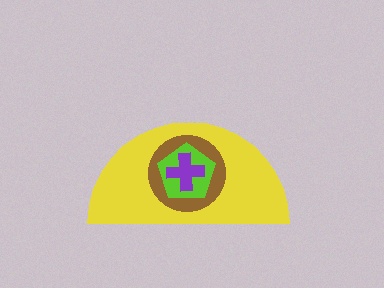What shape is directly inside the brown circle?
The lime pentagon.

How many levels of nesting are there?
4.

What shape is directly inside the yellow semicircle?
The brown circle.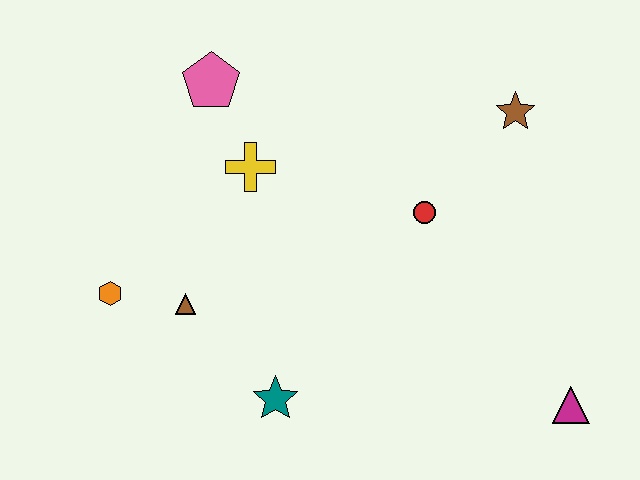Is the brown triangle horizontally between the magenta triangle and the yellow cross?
No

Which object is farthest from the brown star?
The orange hexagon is farthest from the brown star.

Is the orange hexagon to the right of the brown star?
No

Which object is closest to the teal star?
The brown triangle is closest to the teal star.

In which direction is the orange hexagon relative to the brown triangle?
The orange hexagon is to the left of the brown triangle.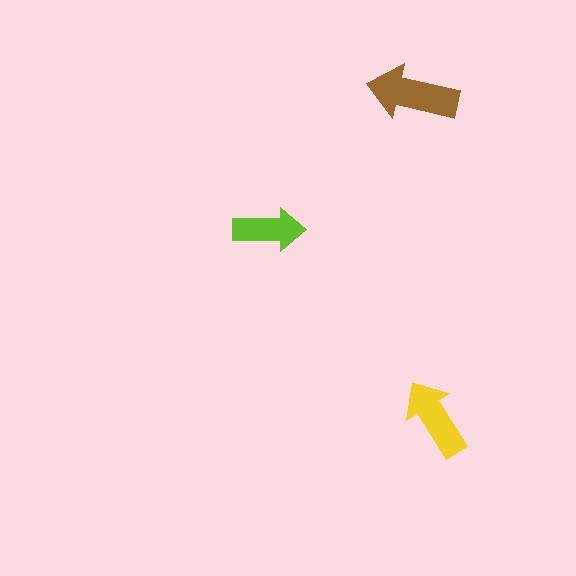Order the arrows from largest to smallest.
the brown one, the yellow one, the lime one.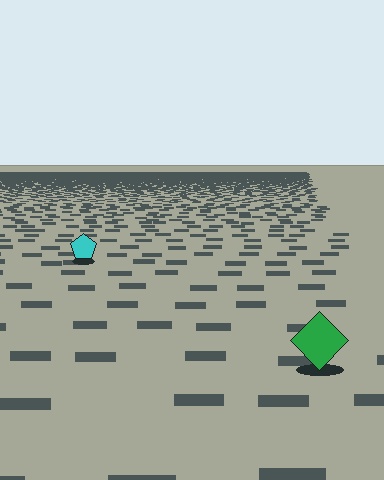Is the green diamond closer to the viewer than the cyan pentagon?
Yes. The green diamond is closer — you can tell from the texture gradient: the ground texture is coarser near it.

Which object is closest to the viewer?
The green diamond is closest. The texture marks near it are larger and more spread out.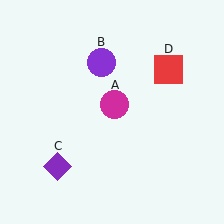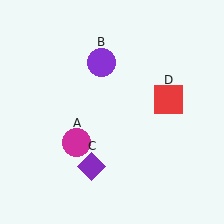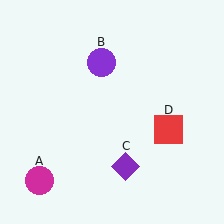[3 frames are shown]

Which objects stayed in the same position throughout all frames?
Purple circle (object B) remained stationary.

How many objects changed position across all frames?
3 objects changed position: magenta circle (object A), purple diamond (object C), red square (object D).